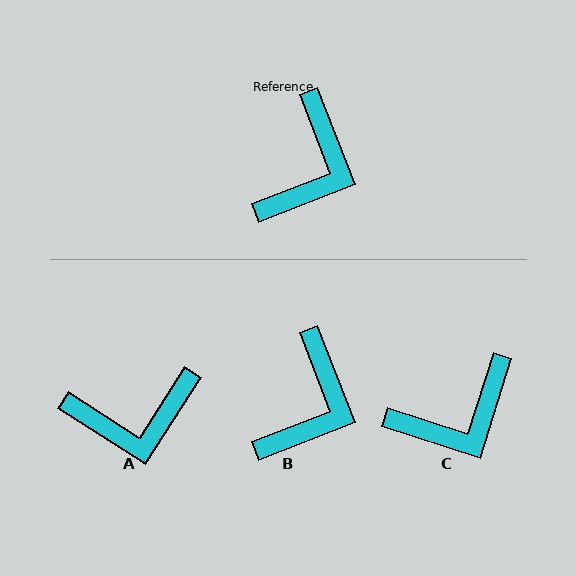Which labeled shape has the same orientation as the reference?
B.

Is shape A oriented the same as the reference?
No, it is off by about 54 degrees.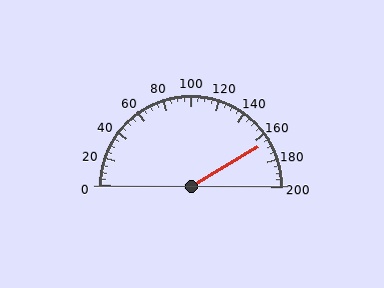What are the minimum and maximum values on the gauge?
The gauge ranges from 0 to 200.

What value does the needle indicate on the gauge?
The needle indicates approximately 165.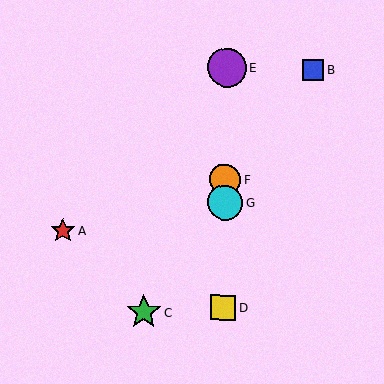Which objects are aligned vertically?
Objects D, E, F, G are aligned vertically.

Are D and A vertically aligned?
No, D is at x≈223 and A is at x≈63.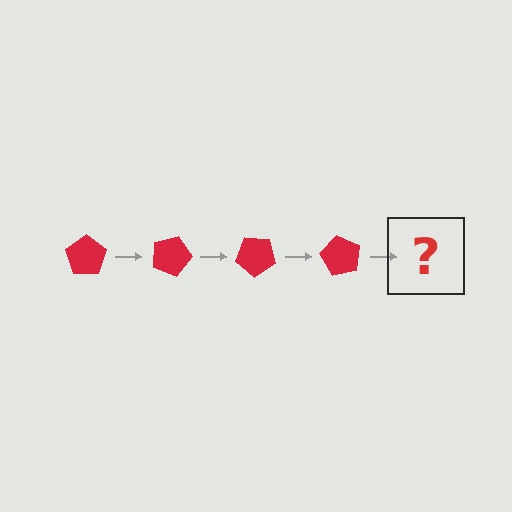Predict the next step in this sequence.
The next step is a red pentagon rotated 80 degrees.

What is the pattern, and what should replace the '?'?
The pattern is that the pentagon rotates 20 degrees each step. The '?' should be a red pentagon rotated 80 degrees.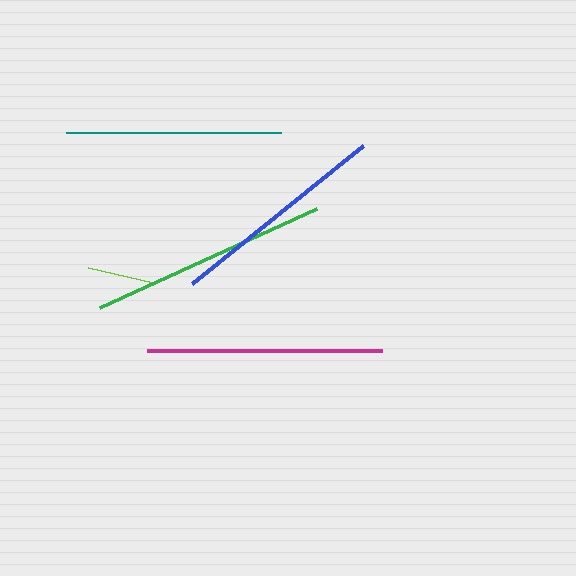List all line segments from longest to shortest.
From longest to shortest: green, magenta, blue, teal, lime.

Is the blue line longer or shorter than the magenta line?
The magenta line is longer than the blue line.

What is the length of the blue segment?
The blue segment is approximately 219 pixels long.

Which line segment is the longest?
The green line is the longest at approximately 239 pixels.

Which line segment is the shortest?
The lime line is the shortest at approximately 67 pixels.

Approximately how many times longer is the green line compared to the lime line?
The green line is approximately 3.6 times the length of the lime line.